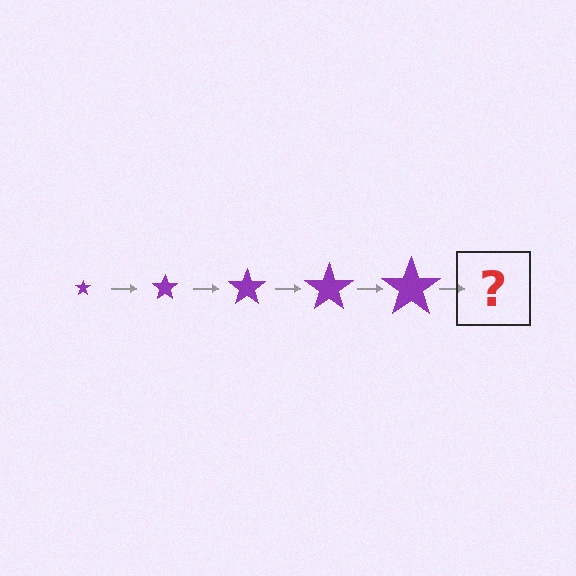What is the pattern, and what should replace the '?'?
The pattern is that the star gets progressively larger each step. The '?' should be a purple star, larger than the previous one.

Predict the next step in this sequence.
The next step is a purple star, larger than the previous one.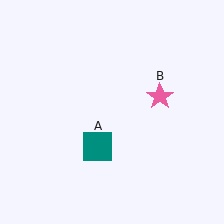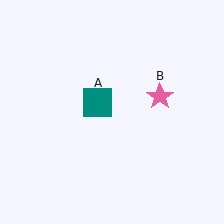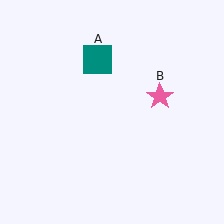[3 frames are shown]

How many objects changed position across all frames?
1 object changed position: teal square (object A).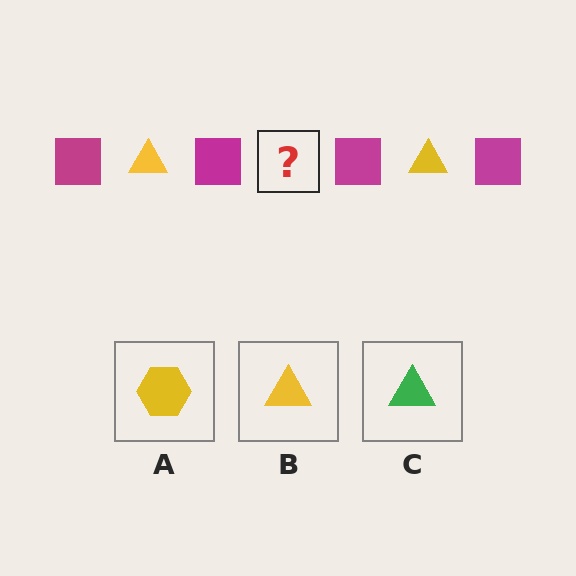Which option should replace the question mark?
Option B.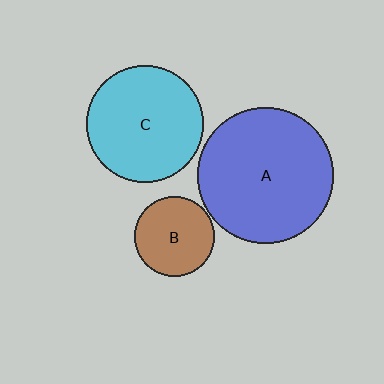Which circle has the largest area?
Circle A (blue).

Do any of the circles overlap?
No, none of the circles overlap.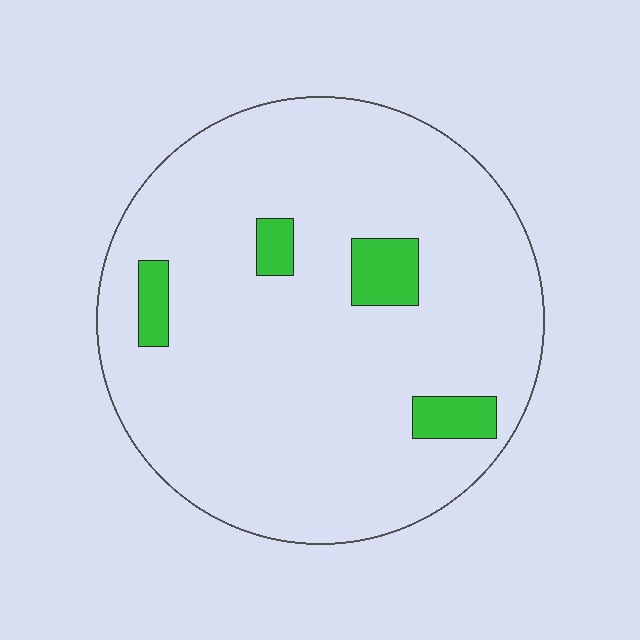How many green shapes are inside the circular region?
4.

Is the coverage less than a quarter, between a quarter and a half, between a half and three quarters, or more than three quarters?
Less than a quarter.